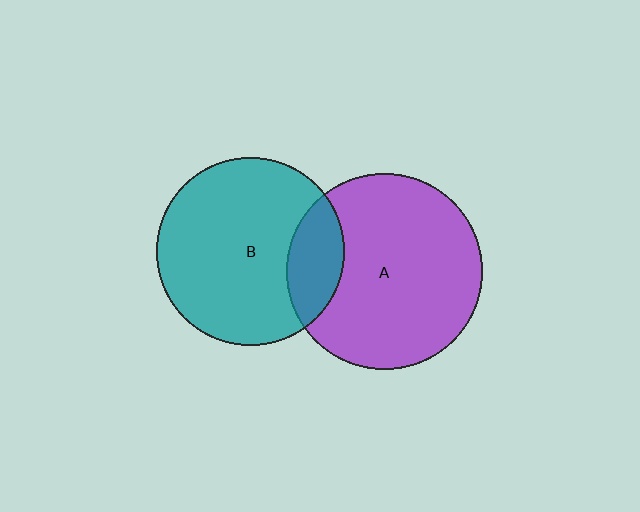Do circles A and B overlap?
Yes.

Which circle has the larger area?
Circle A (purple).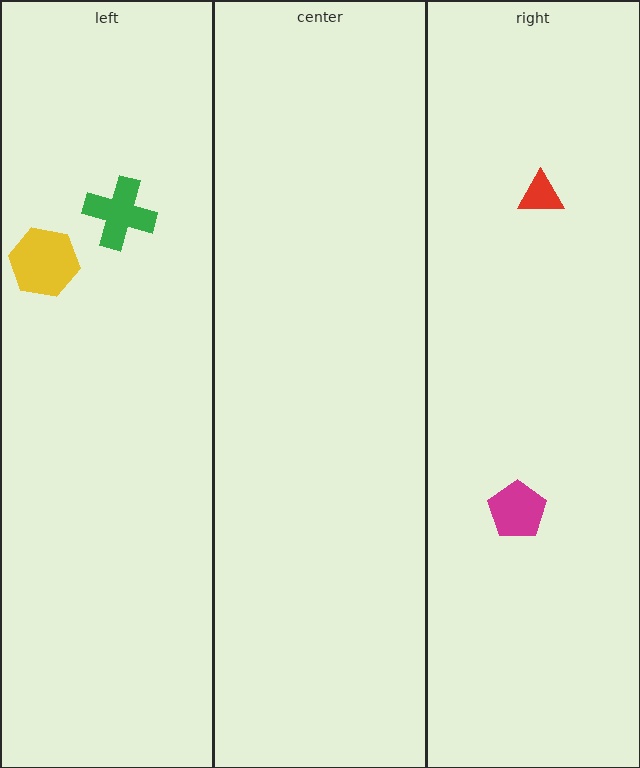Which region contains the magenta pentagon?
The right region.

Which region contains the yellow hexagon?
The left region.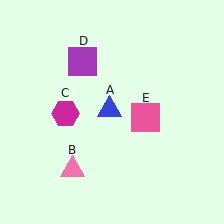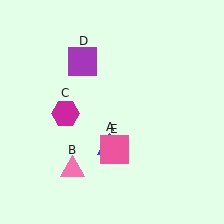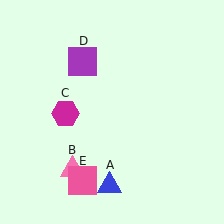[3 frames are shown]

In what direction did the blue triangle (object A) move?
The blue triangle (object A) moved down.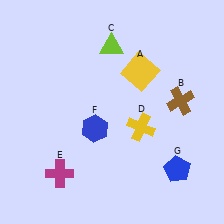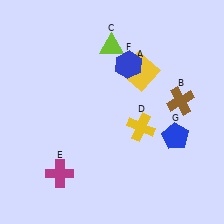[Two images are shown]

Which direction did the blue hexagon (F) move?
The blue hexagon (F) moved up.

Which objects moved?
The objects that moved are: the blue hexagon (F), the blue pentagon (G).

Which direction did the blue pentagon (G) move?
The blue pentagon (G) moved up.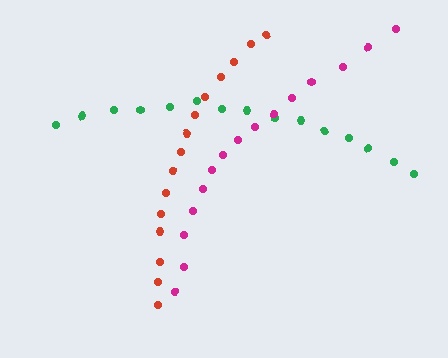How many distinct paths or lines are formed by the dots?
There are 3 distinct paths.